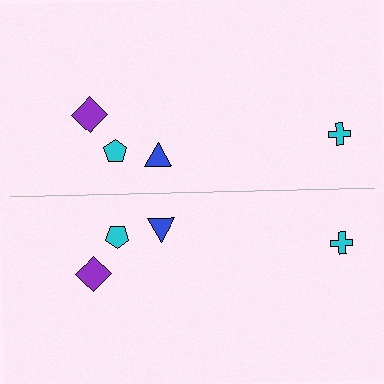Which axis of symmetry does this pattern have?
The pattern has a horizontal axis of symmetry running through the center of the image.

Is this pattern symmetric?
Yes, this pattern has bilateral (reflection) symmetry.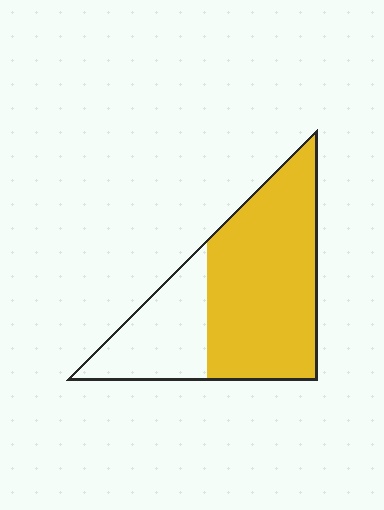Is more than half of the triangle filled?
Yes.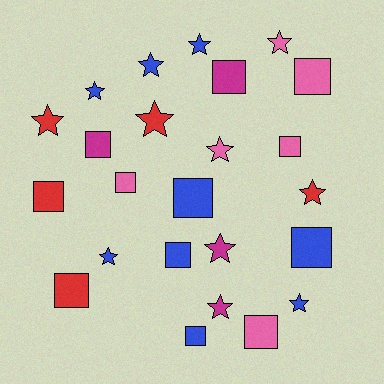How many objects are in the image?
There are 24 objects.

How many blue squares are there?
There are 4 blue squares.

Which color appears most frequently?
Blue, with 9 objects.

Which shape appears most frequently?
Square, with 12 objects.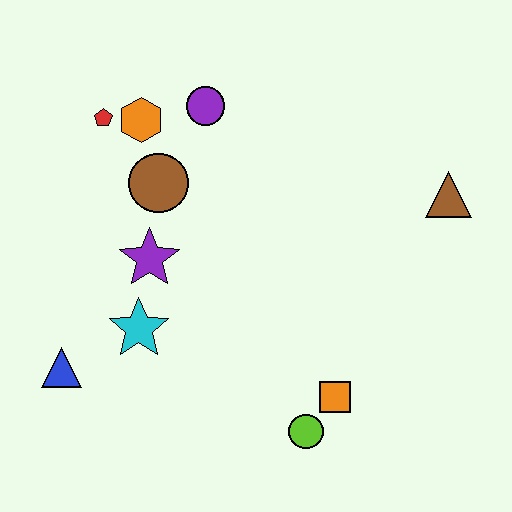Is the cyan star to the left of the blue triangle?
No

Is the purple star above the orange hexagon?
No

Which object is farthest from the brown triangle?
The blue triangle is farthest from the brown triangle.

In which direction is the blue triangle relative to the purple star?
The blue triangle is below the purple star.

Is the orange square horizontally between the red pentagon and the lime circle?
No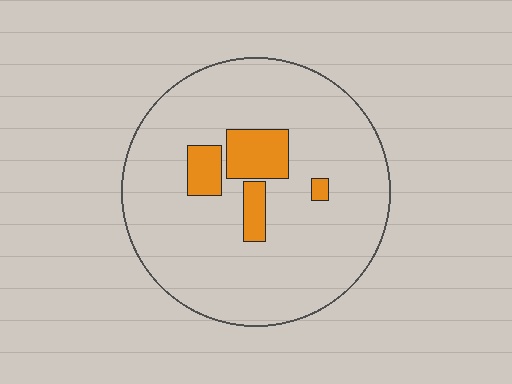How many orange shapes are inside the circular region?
4.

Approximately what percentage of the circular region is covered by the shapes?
Approximately 10%.